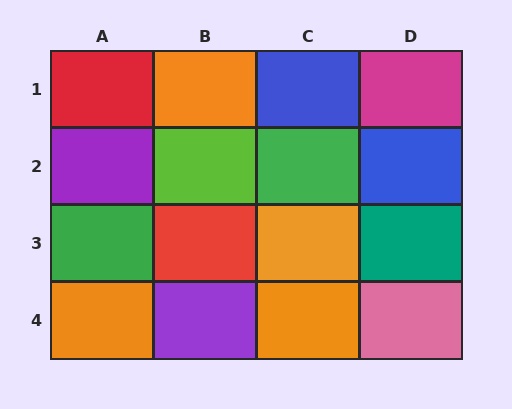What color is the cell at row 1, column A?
Red.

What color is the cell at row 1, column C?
Blue.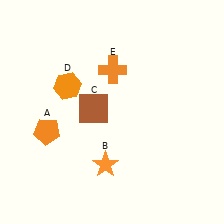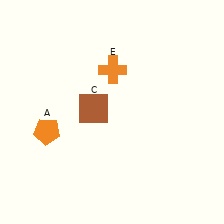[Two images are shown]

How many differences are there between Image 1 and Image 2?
There are 2 differences between the two images.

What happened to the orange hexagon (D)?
The orange hexagon (D) was removed in Image 2. It was in the top-left area of Image 1.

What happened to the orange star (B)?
The orange star (B) was removed in Image 2. It was in the bottom-left area of Image 1.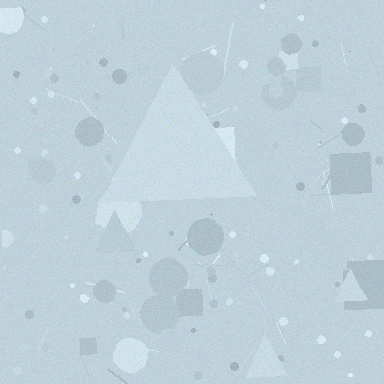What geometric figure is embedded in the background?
A triangle is embedded in the background.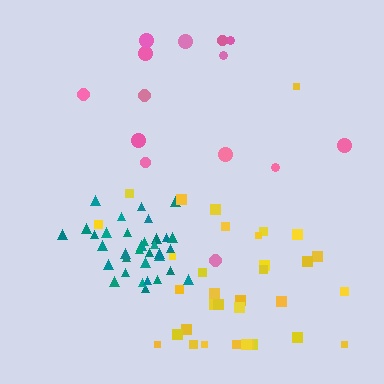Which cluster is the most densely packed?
Teal.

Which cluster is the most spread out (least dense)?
Pink.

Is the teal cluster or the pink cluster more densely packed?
Teal.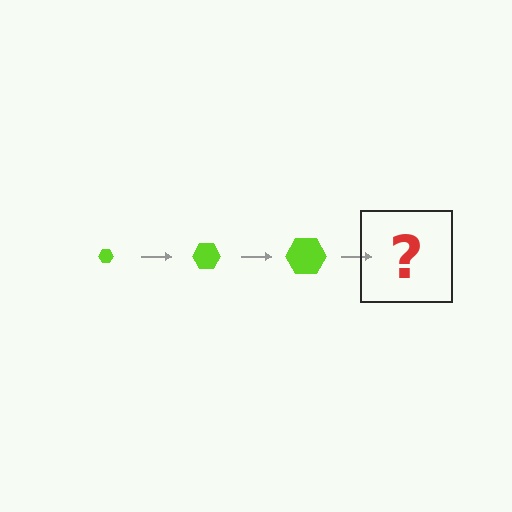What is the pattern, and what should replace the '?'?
The pattern is that the hexagon gets progressively larger each step. The '?' should be a lime hexagon, larger than the previous one.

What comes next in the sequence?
The next element should be a lime hexagon, larger than the previous one.